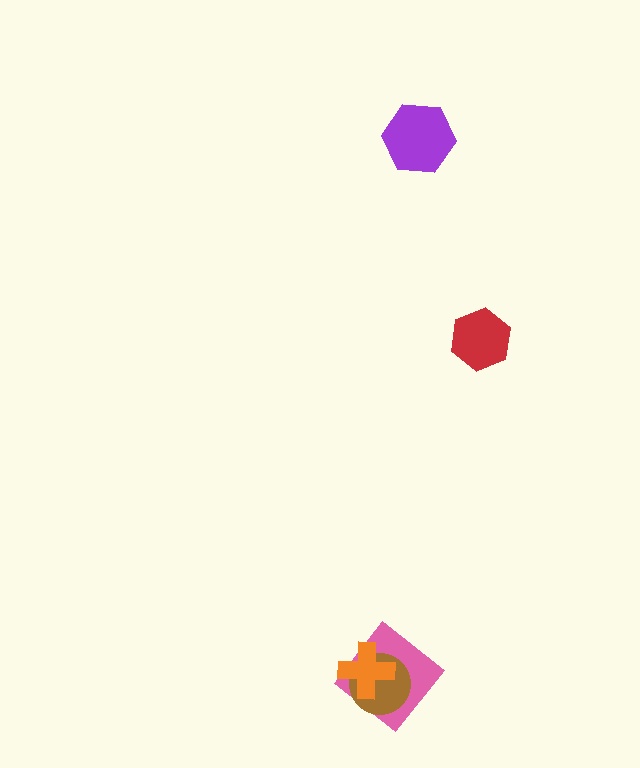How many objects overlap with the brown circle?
2 objects overlap with the brown circle.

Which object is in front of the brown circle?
The orange cross is in front of the brown circle.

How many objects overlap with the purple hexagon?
0 objects overlap with the purple hexagon.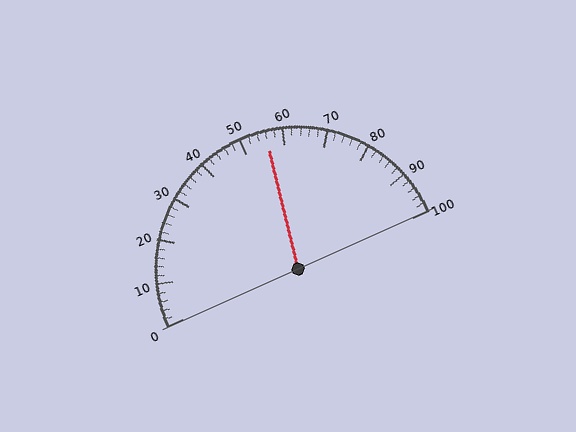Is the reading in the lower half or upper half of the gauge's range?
The reading is in the upper half of the range (0 to 100).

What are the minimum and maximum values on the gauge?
The gauge ranges from 0 to 100.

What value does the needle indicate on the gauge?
The needle indicates approximately 56.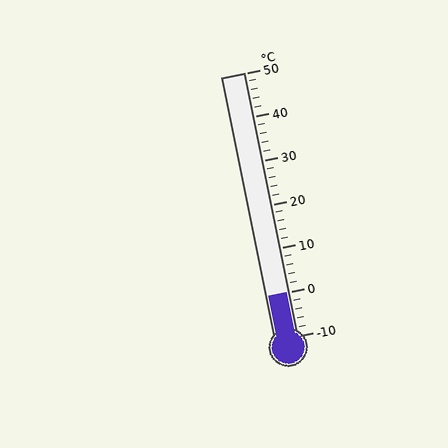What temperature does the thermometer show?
The thermometer shows approximately 0°C.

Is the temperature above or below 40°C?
The temperature is below 40°C.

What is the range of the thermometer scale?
The thermometer scale ranges from -10°C to 50°C.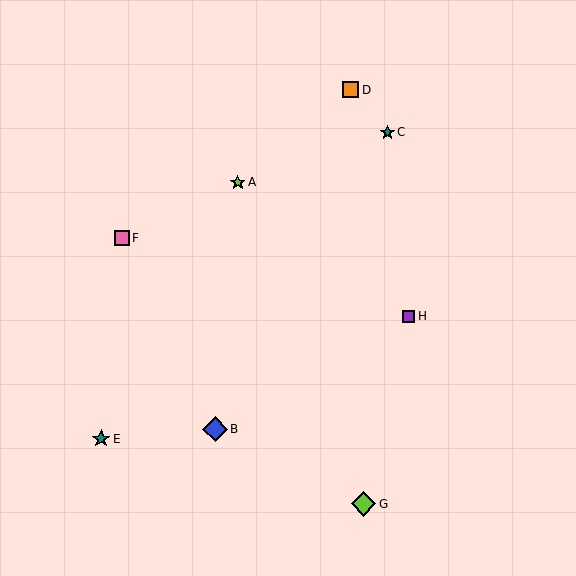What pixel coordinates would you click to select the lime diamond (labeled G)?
Click at (363, 504) to select the lime diamond G.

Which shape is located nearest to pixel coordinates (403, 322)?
The purple square (labeled H) at (409, 316) is nearest to that location.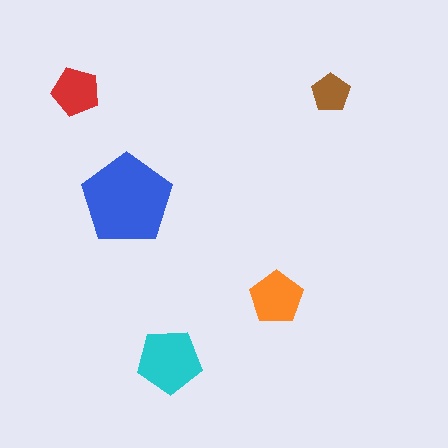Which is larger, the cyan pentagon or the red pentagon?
The cyan one.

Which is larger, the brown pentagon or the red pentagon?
The red one.